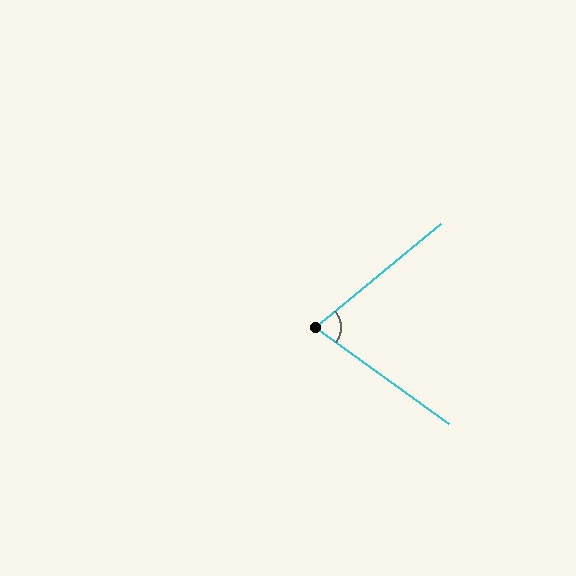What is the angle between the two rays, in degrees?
Approximately 75 degrees.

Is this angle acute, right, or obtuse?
It is acute.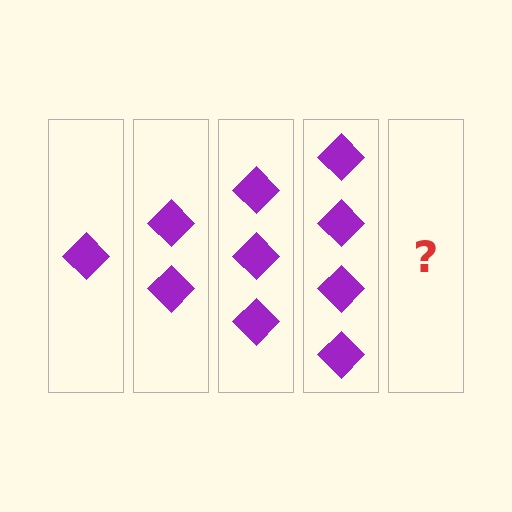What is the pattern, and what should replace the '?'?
The pattern is that each step adds one more diamond. The '?' should be 5 diamonds.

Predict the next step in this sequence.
The next step is 5 diamonds.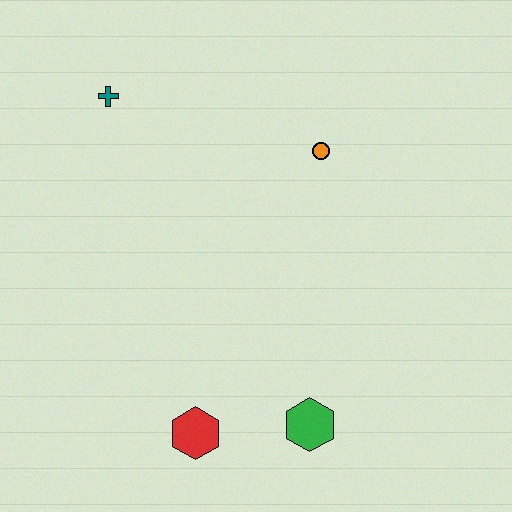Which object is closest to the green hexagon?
The red hexagon is closest to the green hexagon.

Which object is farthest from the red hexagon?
The teal cross is farthest from the red hexagon.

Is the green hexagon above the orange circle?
No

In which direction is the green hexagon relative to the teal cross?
The green hexagon is below the teal cross.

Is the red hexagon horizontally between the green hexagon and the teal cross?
Yes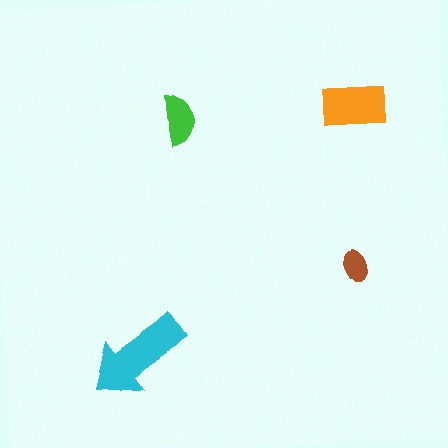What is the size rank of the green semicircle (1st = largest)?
3rd.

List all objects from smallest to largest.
The brown ellipse, the green semicircle, the orange rectangle, the cyan arrow.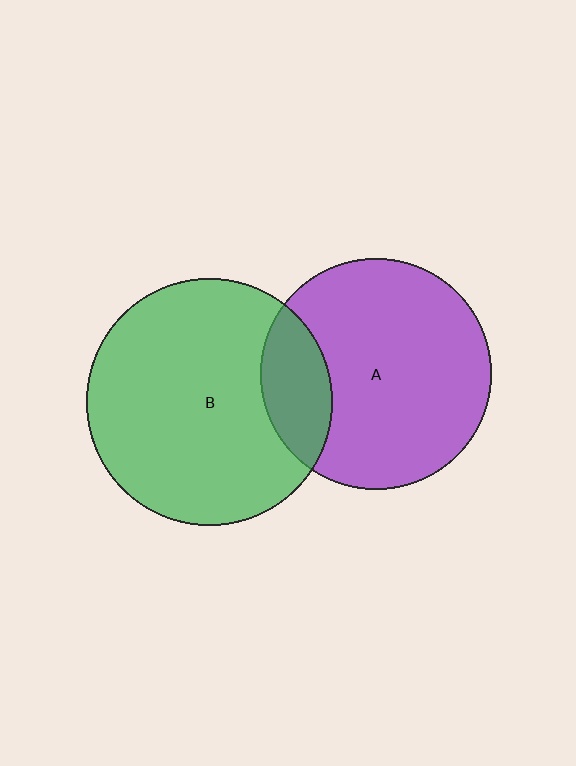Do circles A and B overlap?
Yes.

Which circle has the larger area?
Circle B (green).